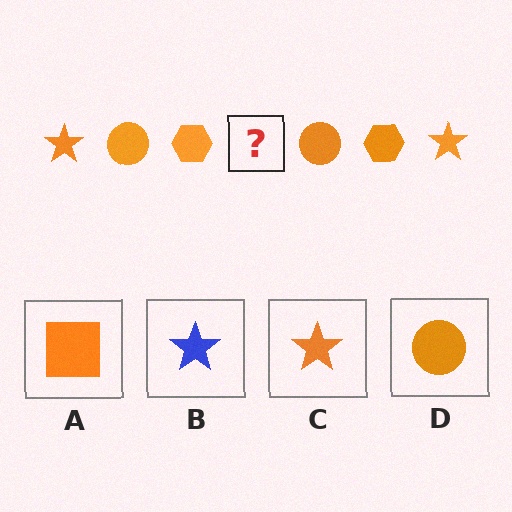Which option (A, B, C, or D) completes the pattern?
C.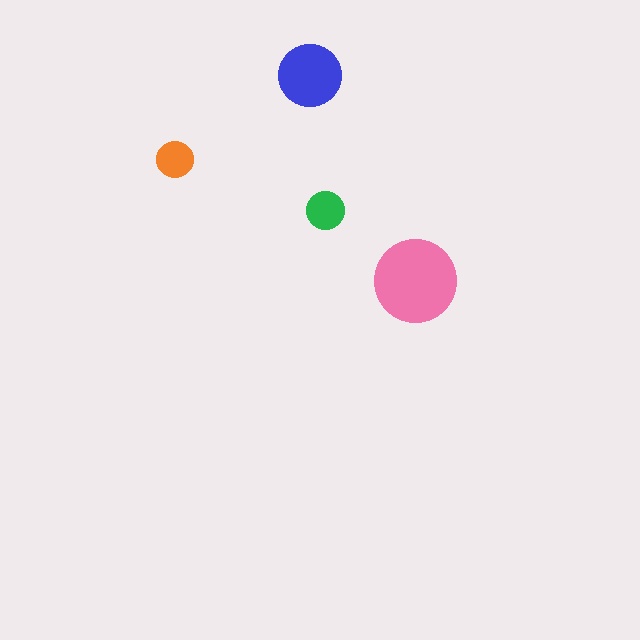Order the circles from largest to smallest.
the pink one, the blue one, the green one, the orange one.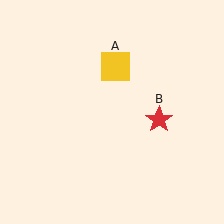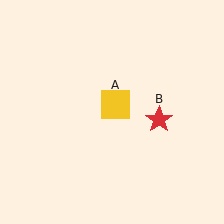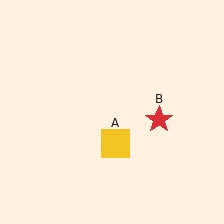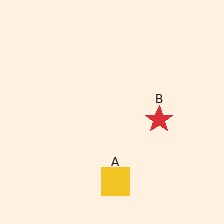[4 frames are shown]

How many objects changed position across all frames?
1 object changed position: yellow square (object A).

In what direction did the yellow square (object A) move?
The yellow square (object A) moved down.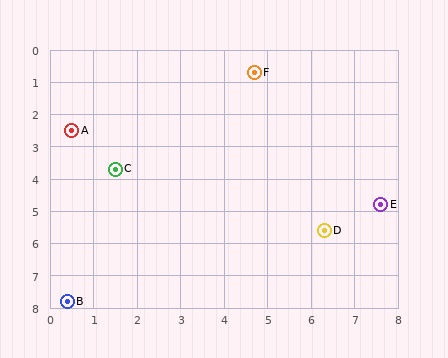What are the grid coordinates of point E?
Point E is at approximately (7.6, 4.8).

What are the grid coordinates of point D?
Point D is at approximately (6.3, 5.6).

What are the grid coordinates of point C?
Point C is at approximately (1.5, 3.7).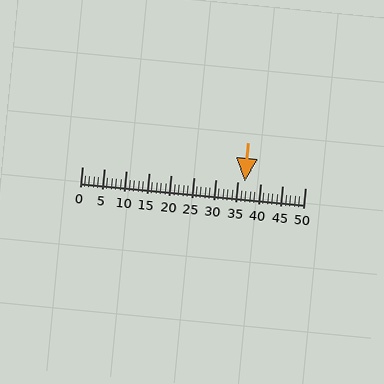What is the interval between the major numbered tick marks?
The major tick marks are spaced 5 units apart.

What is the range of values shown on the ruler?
The ruler shows values from 0 to 50.